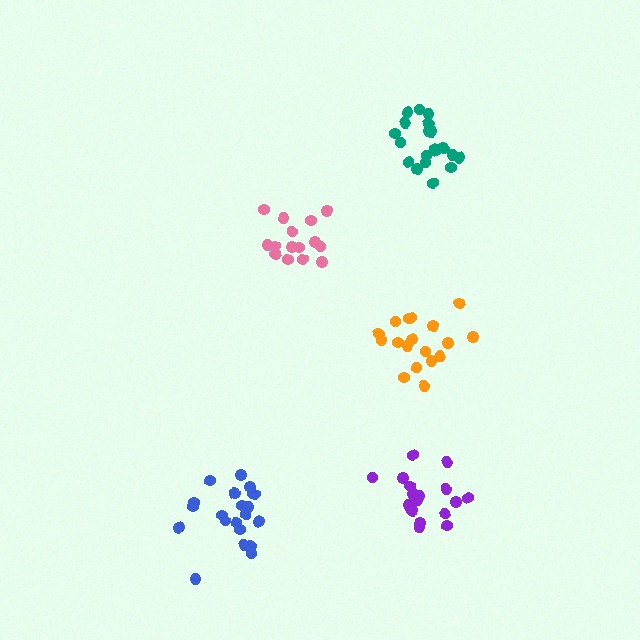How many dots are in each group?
Group 1: 15 dots, Group 2: 18 dots, Group 3: 21 dots, Group 4: 18 dots, Group 5: 20 dots (92 total).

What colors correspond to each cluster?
The clusters are colored: pink, purple, blue, orange, teal.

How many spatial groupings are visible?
There are 5 spatial groupings.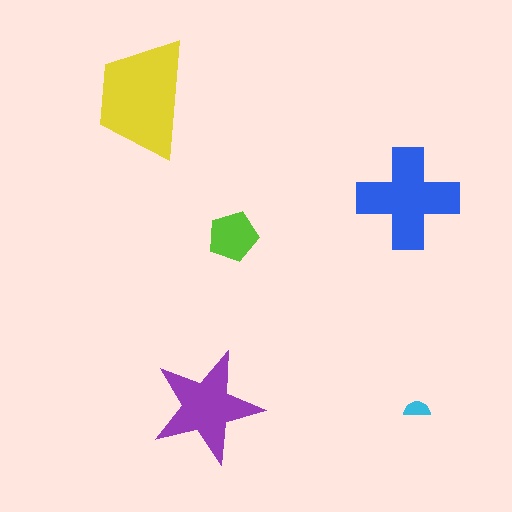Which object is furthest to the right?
The cyan semicircle is rightmost.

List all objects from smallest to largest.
The cyan semicircle, the lime pentagon, the purple star, the blue cross, the yellow trapezoid.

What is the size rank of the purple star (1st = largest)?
3rd.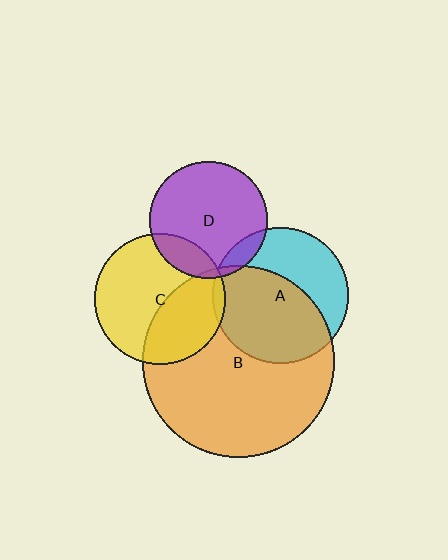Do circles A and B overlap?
Yes.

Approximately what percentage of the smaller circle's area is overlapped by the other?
Approximately 60%.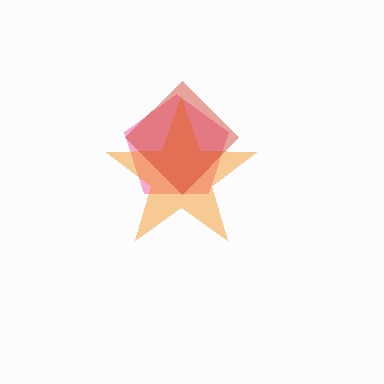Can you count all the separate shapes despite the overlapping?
Yes, there are 3 separate shapes.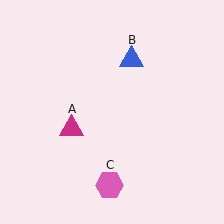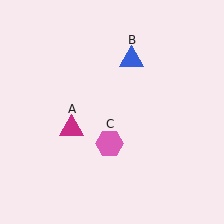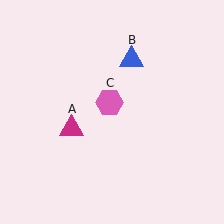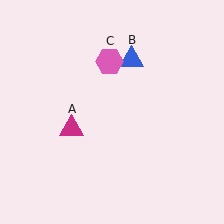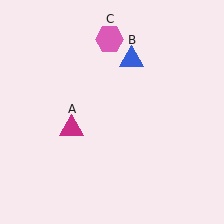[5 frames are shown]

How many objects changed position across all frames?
1 object changed position: pink hexagon (object C).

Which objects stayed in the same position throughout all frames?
Magenta triangle (object A) and blue triangle (object B) remained stationary.